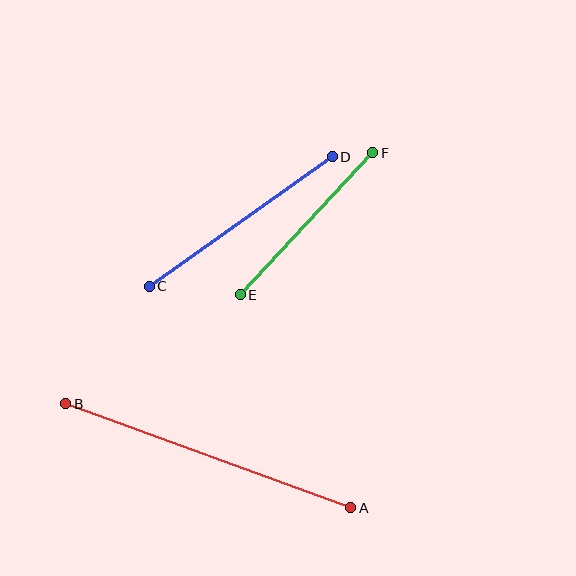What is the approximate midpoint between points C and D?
The midpoint is at approximately (241, 221) pixels.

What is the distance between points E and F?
The distance is approximately 194 pixels.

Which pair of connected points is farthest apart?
Points A and B are farthest apart.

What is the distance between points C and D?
The distance is approximately 224 pixels.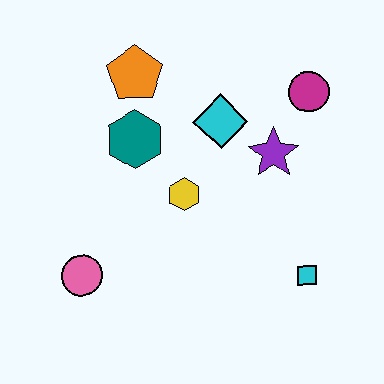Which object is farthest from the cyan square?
The orange pentagon is farthest from the cyan square.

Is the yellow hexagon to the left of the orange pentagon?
No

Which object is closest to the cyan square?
The purple star is closest to the cyan square.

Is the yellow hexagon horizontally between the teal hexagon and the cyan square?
Yes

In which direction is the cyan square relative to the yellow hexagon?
The cyan square is to the right of the yellow hexagon.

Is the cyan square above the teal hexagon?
No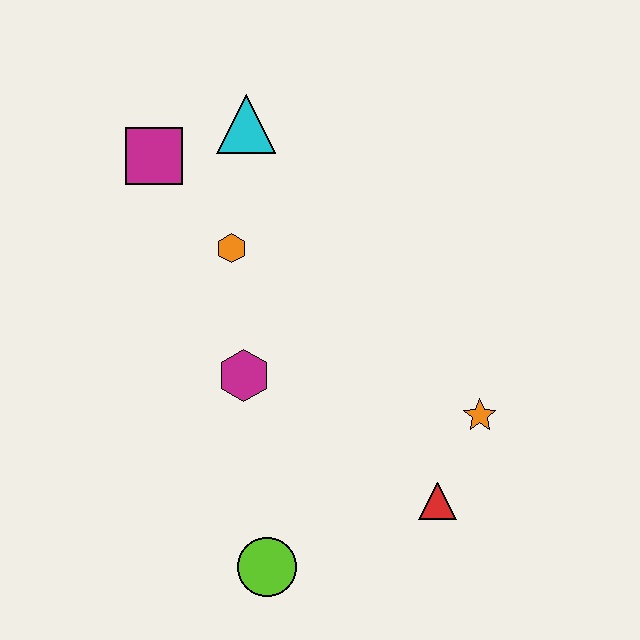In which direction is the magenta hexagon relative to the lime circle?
The magenta hexagon is above the lime circle.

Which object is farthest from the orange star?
The magenta square is farthest from the orange star.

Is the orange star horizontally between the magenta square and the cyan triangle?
No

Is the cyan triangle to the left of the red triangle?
Yes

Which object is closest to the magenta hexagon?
The orange hexagon is closest to the magenta hexagon.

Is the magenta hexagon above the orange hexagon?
No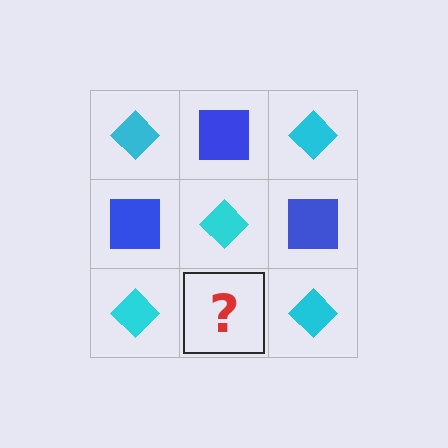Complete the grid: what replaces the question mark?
The question mark should be replaced with a blue square.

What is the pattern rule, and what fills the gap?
The rule is that it alternates cyan diamond and blue square in a checkerboard pattern. The gap should be filled with a blue square.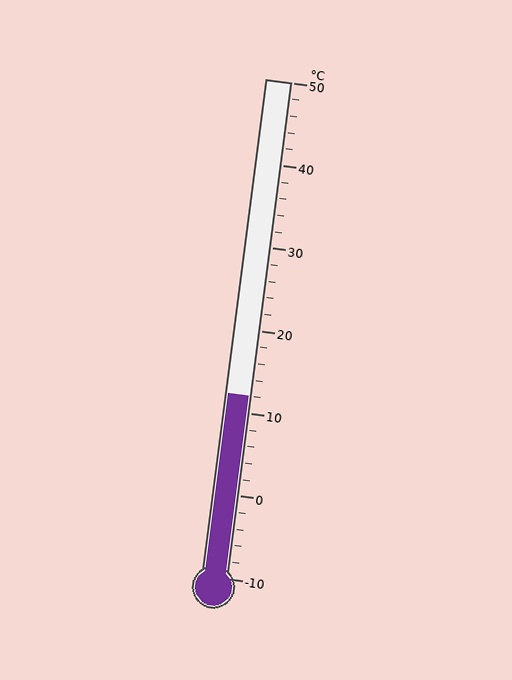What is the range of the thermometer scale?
The thermometer scale ranges from -10°C to 50°C.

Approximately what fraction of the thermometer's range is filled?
The thermometer is filled to approximately 35% of its range.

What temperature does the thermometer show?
The thermometer shows approximately 12°C.